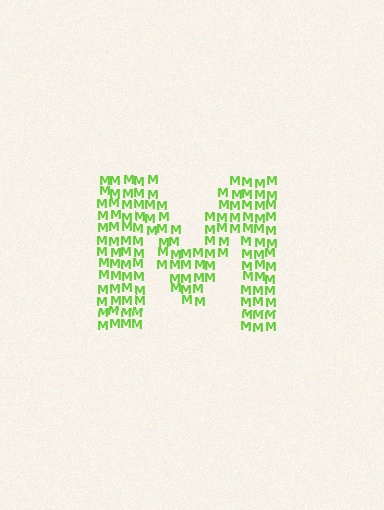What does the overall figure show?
The overall figure shows the letter M.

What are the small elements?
The small elements are letter M's.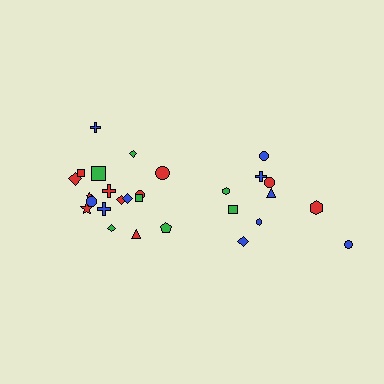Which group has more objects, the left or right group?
The left group.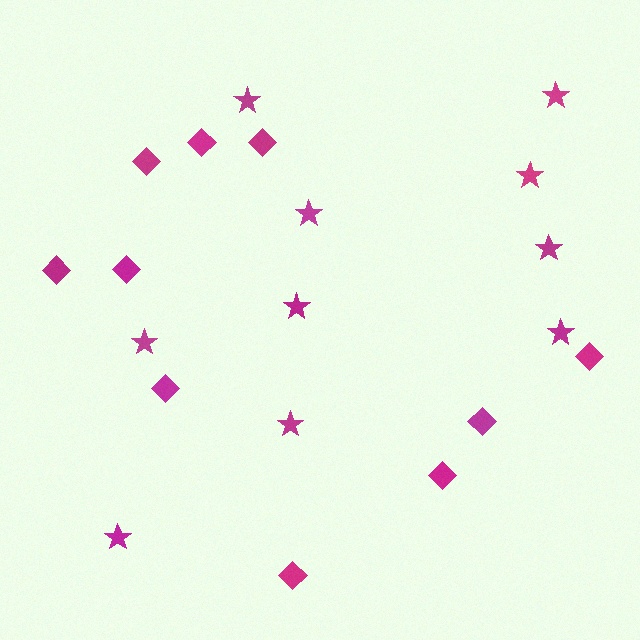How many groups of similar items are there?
There are 2 groups: one group of diamonds (10) and one group of stars (10).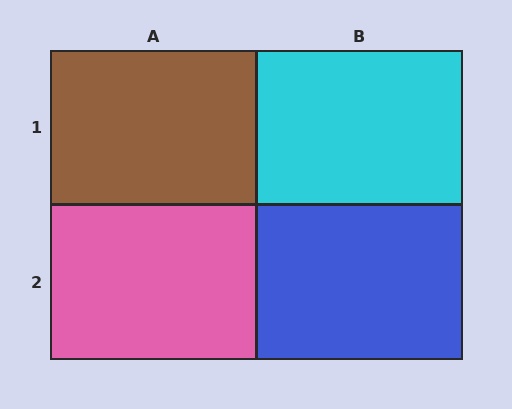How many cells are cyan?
1 cell is cyan.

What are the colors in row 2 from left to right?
Pink, blue.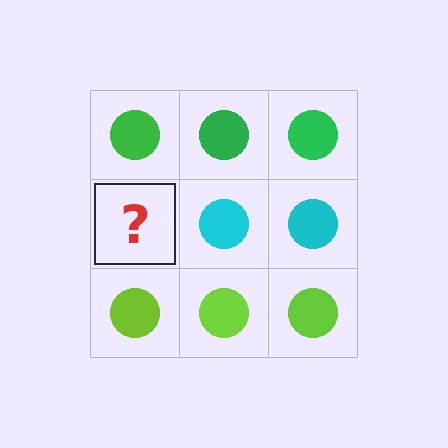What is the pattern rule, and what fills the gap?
The rule is that each row has a consistent color. The gap should be filled with a cyan circle.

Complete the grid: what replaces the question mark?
The question mark should be replaced with a cyan circle.